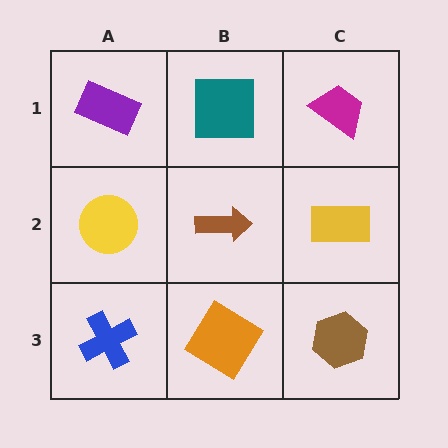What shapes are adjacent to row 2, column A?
A purple rectangle (row 1, column A), a blue cross (row 3, column A), a brown arrow (row 2, column B).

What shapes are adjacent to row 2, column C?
A magenta trapezoid (row 1, column C), a brown hexagon (row 3, column C), a brown arrow (row 2, column B).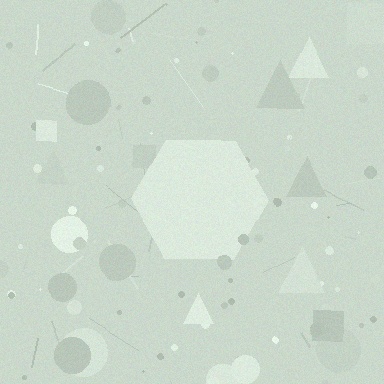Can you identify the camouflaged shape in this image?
The camouflaged shape is a hexagon.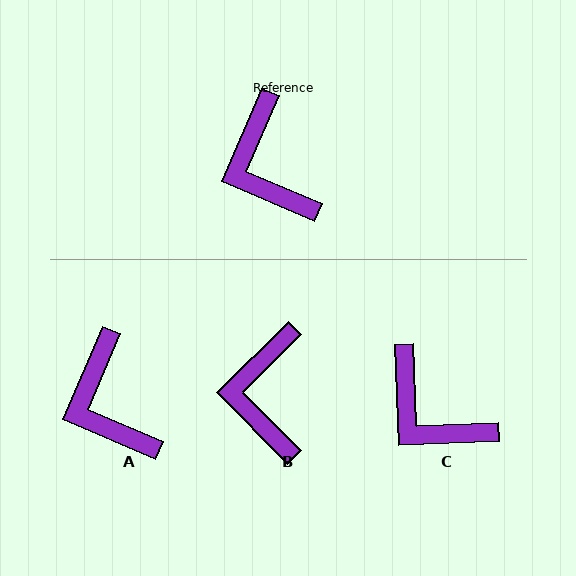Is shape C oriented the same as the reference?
No, it is off by about 25 degrees.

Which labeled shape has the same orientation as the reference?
A.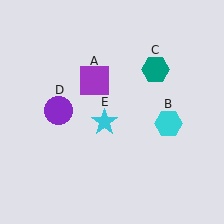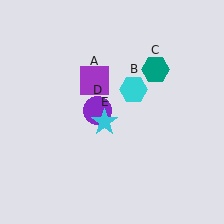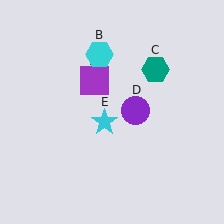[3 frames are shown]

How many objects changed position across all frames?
2 objects changed position: cyan hexagon (object B), purple circle (object D).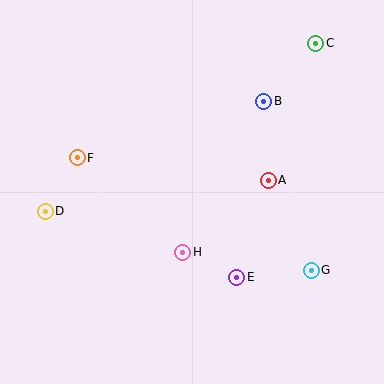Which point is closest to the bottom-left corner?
Point D is closest to the bottom-left corner.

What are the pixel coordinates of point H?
Point H is at (183, 252).